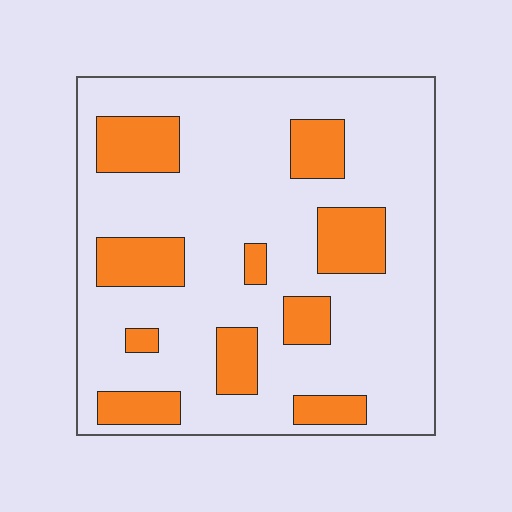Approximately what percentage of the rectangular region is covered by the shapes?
Approximately 25%.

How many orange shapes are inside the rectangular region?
10.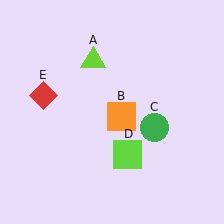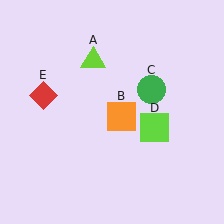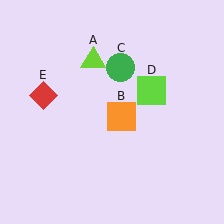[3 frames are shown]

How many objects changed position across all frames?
2 objects changed position: green circle (object C), lime square (object D).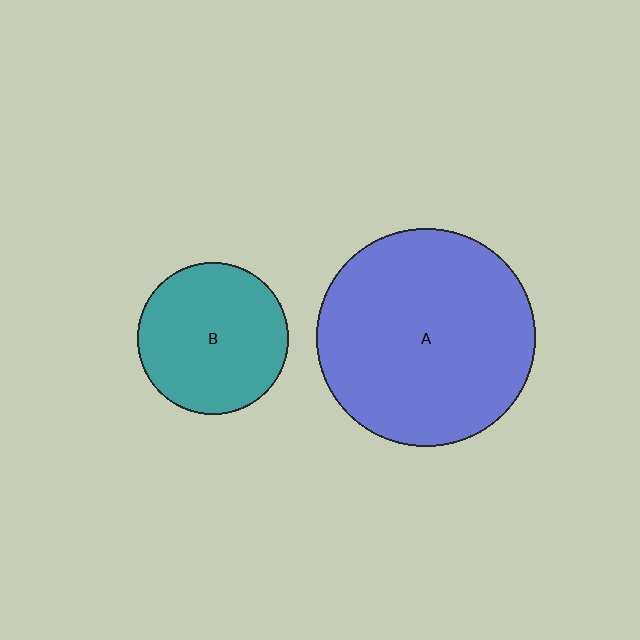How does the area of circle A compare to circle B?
Approximately 2.1 times.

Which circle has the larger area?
Circle A (blue).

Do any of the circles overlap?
No, none of the circles overlap.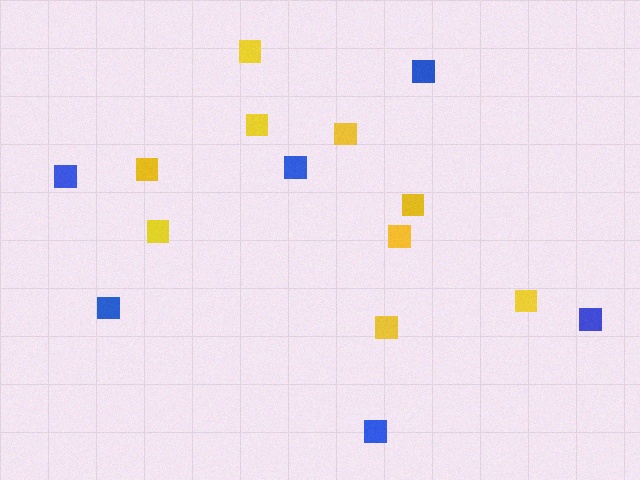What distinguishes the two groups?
There are 2 groups: one group of blue squares (6) and one group of yellow squares (9).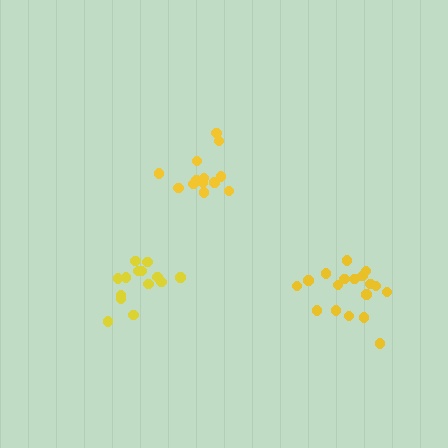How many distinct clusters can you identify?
There are 3 distinct clusters.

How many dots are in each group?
Group 1: 14 dots, Group 2: 13 dots, Group 3: 18 dots (45 total).